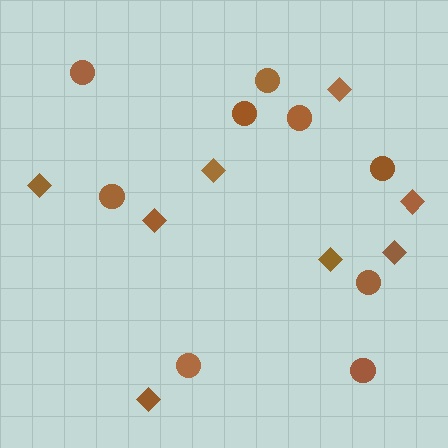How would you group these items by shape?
There are 2 groups: one group of diamonds (8) and one group of circles (9).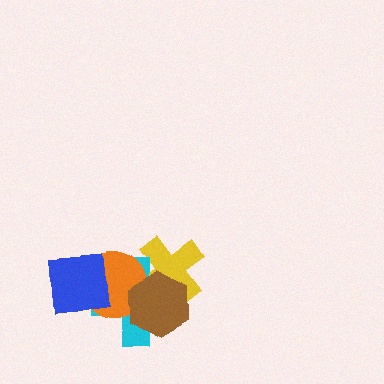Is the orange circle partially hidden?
Yes, it is partially covered by another shape.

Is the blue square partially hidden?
No, no other shape covers it.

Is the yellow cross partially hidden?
Yes, it is partially covered by another shape.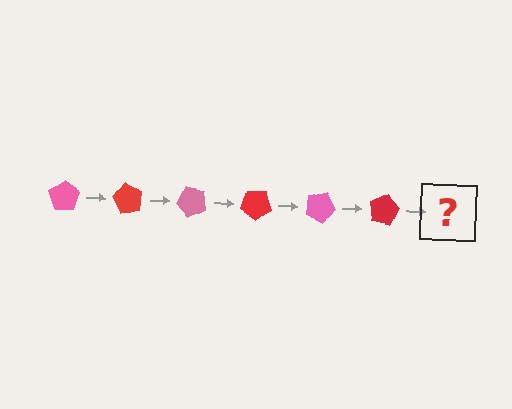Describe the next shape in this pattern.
It should be a pink pentagon, rotated 360 degrees from the start.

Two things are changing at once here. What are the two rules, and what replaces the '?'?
The two rules are that it rotates 60 degrees each step and the color cycles through pink and red. The '?' should be a pink pentagon, rotated 360 degrees from the start.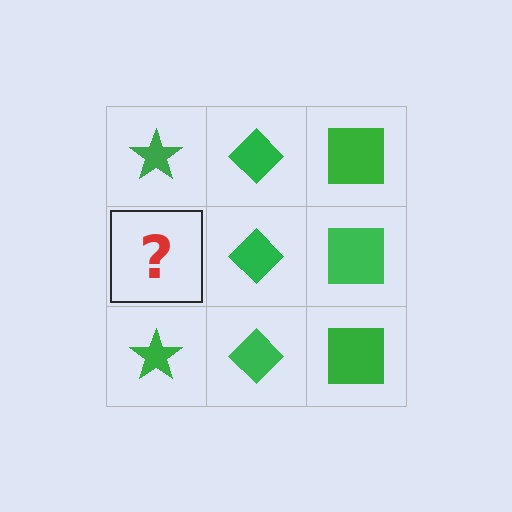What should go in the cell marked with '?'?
The missing cell should contain a green star.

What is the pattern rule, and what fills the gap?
The rule is that each column has a consistent shape. The gap should be filled with a green star.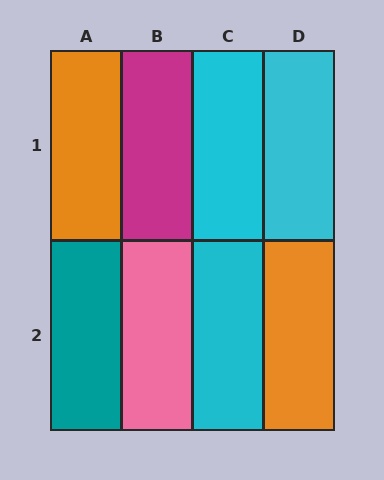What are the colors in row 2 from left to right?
Teal, pink, cyan, orange.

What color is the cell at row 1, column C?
Cyan.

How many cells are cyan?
3 cells are cyan.